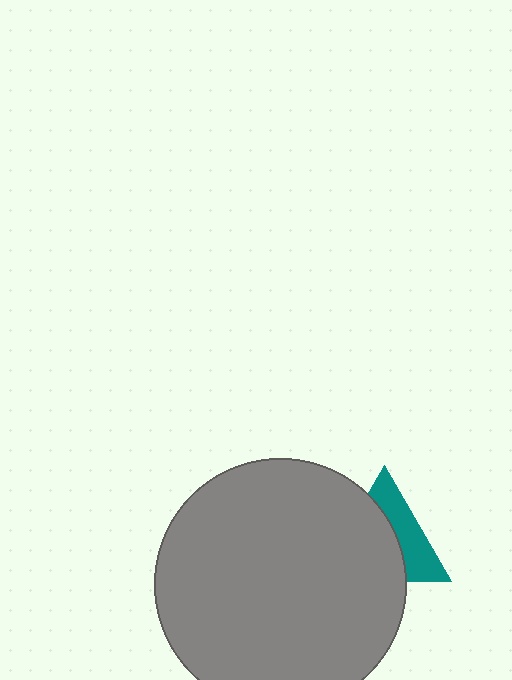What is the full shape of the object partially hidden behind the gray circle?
The partially hidden object is a teal triangle.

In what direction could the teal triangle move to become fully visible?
The teal triangle could move right. That would shift it out from behind the gray circle entirely.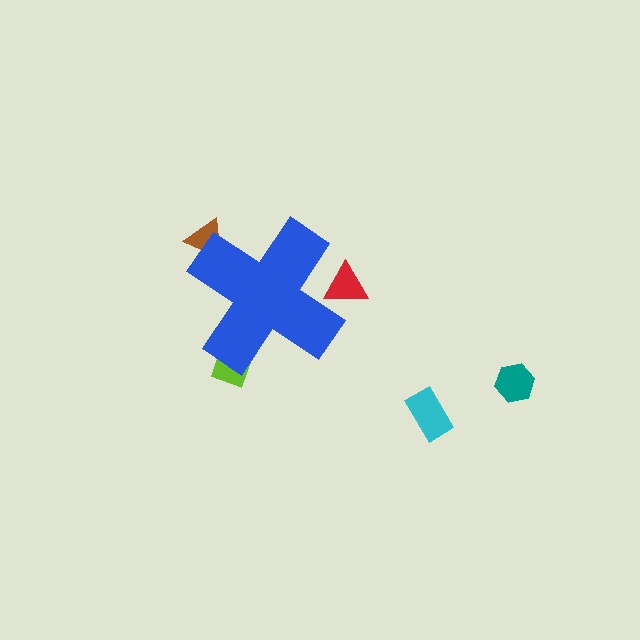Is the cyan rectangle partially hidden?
No, the cyan rectangle is fully visible.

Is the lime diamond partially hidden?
Yes, the lime diamond is partially hidden behind the blue cross.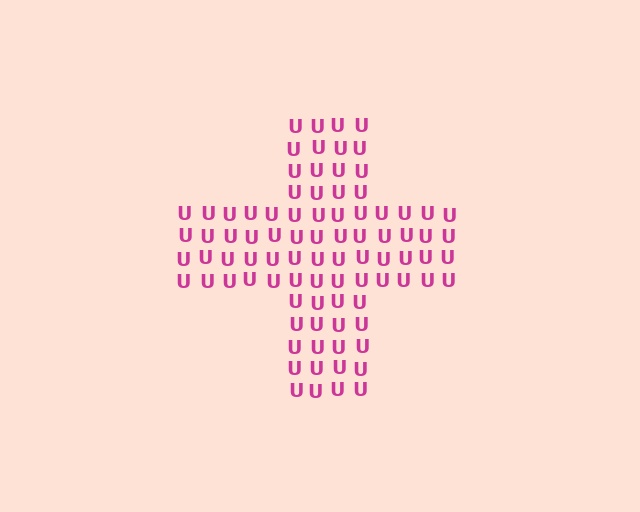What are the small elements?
The small elements are letter U's.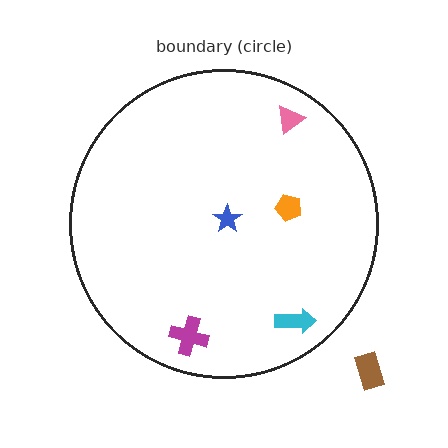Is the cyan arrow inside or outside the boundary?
Inside.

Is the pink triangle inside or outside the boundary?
Inside.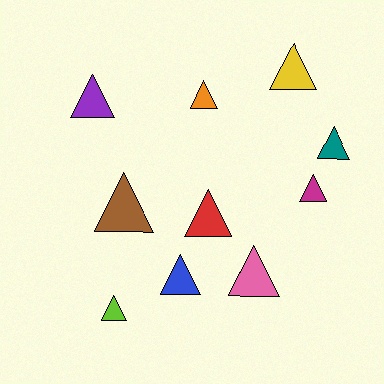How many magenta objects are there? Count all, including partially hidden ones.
There is 1 magenta object.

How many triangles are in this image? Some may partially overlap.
There are 10 triangles.